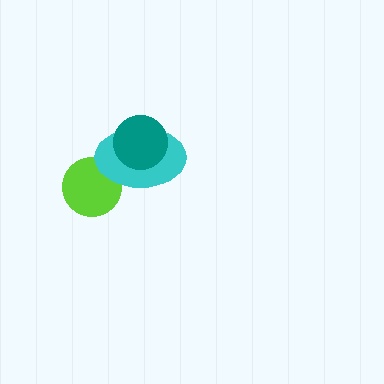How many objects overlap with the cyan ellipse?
2 objects overlap with the cyan ellipse.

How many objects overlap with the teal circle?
1 object overlaps with the teal circle.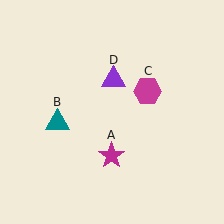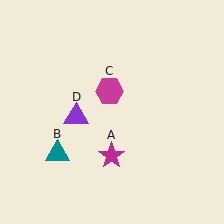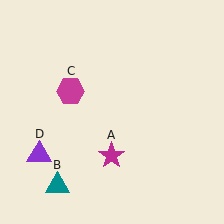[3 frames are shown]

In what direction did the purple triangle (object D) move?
The purple triangle (object D) moved down and to the left.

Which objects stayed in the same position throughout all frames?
Magenta star (object A) remained stationary.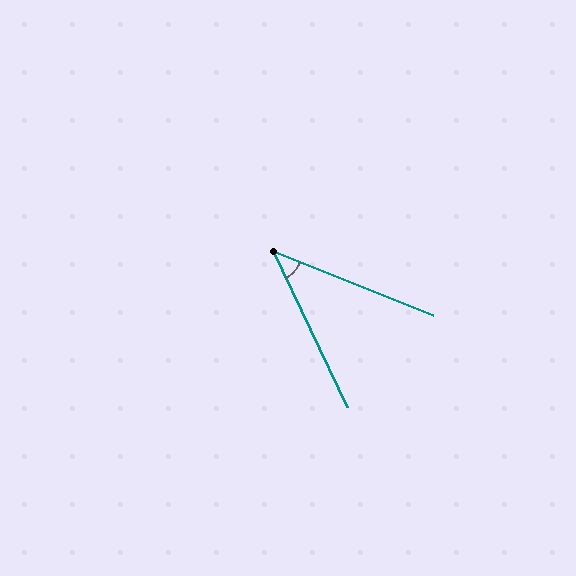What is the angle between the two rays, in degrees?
Approximately 42 degrees.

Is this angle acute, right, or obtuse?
It is acute.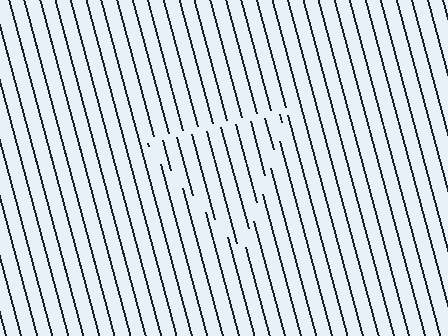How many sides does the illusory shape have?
3 sides — the line-ends trace a triangle.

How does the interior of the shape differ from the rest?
The interior of the shape contains the same grating, shifted by half a period — the contour is defined by the phase discontinuity where line-ends from the inner and outer gratings abut.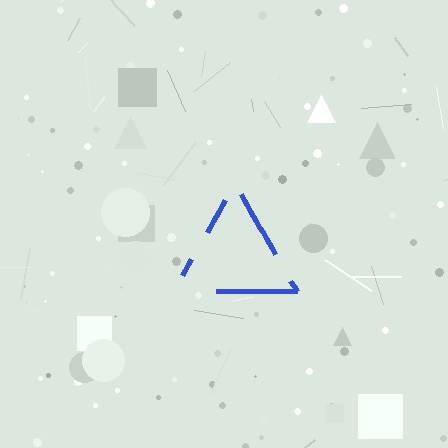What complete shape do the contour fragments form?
The contour fragments form a triangle.